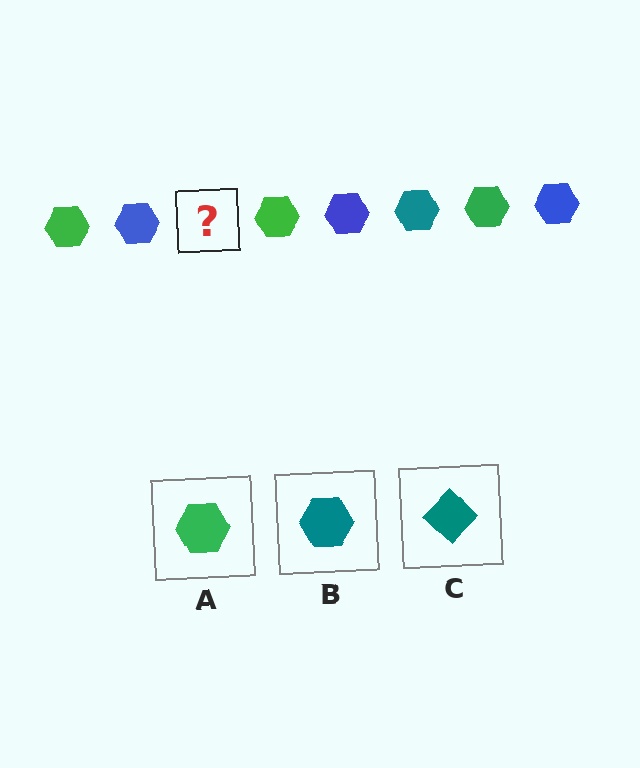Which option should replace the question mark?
Option B.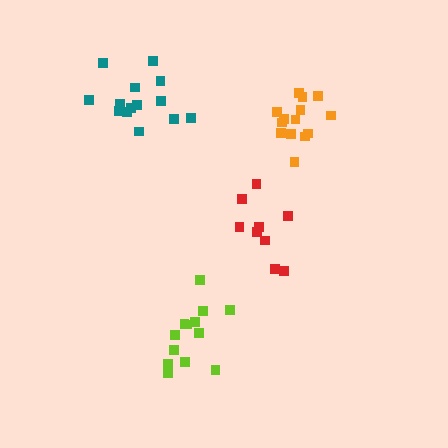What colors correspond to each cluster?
The clusters are colored: orange, teal, lime, red.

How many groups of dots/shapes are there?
There are 4 groups.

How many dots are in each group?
Group 1: 14 dots, Group 2: 14 dots, Group 3: 13 dots, Group 4: 9 dots (50 total).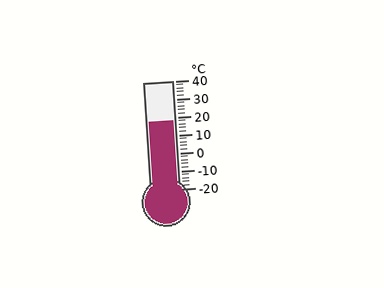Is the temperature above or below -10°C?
The temperature is above -10°C.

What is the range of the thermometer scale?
The thermometer scale ranges from -20°C to 40°C.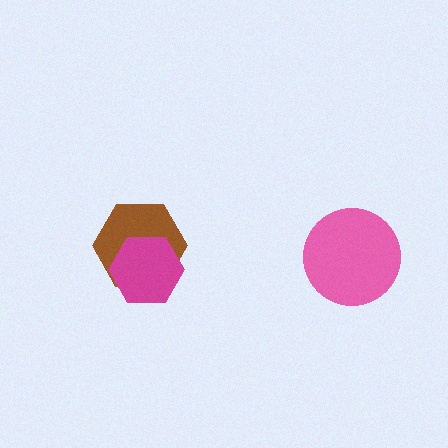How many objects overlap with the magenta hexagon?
1 object overlaps with the magenta hexagon.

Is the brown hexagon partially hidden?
Yes, it is partially covered by another shape.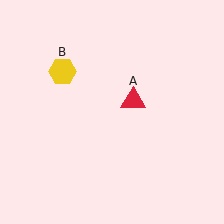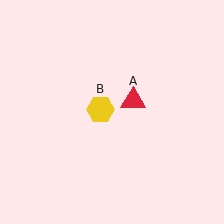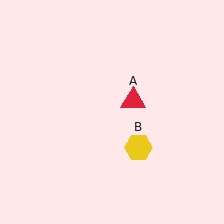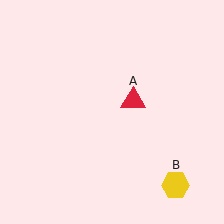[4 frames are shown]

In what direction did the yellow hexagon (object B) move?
The yellow hexagon (object B) moved down and to the right.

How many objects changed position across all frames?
1 object changed position: yellow hexagon (object B).